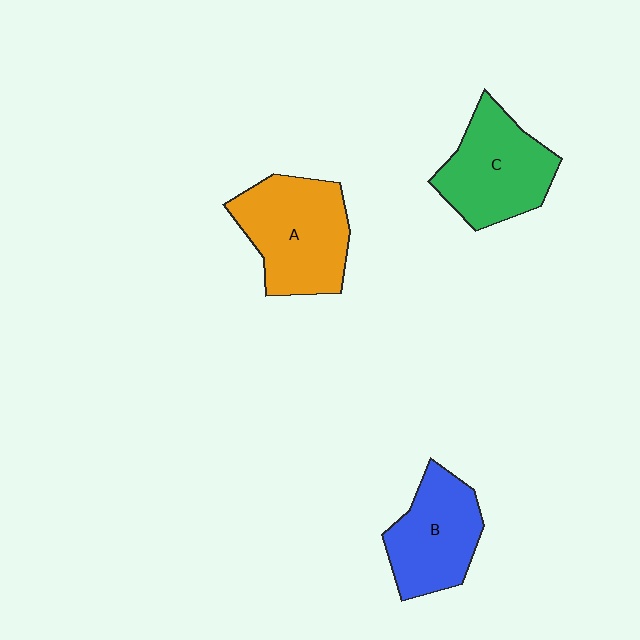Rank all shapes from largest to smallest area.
From largest to smallest: A (orange), C (green), B (blue).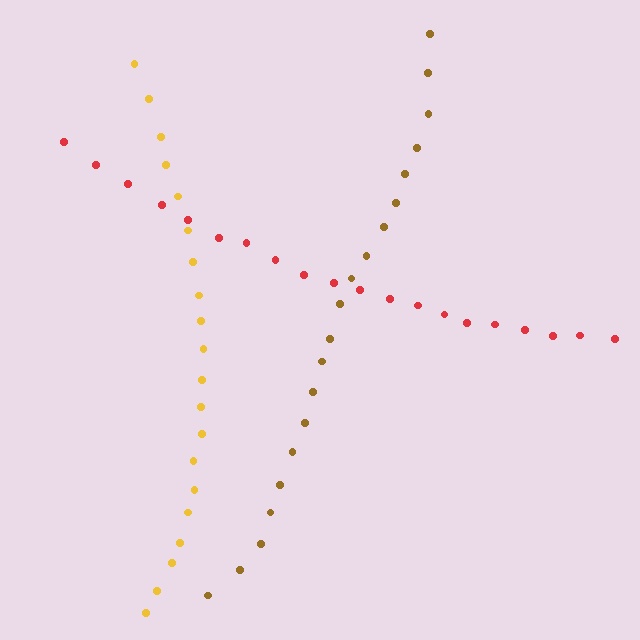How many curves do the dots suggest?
There are 3 distinct paths.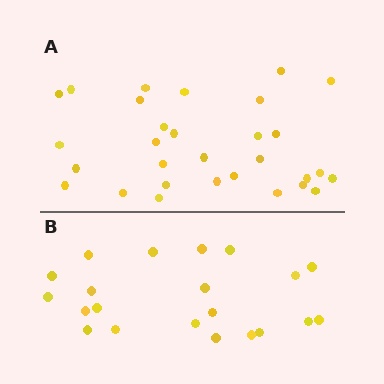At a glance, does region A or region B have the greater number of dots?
Region A (the top region) has more dots.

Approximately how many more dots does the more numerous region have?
Region A has roughly 8 or so more dots than region B.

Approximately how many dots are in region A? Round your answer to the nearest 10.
About 30 dots.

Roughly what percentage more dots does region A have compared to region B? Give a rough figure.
About 45% more.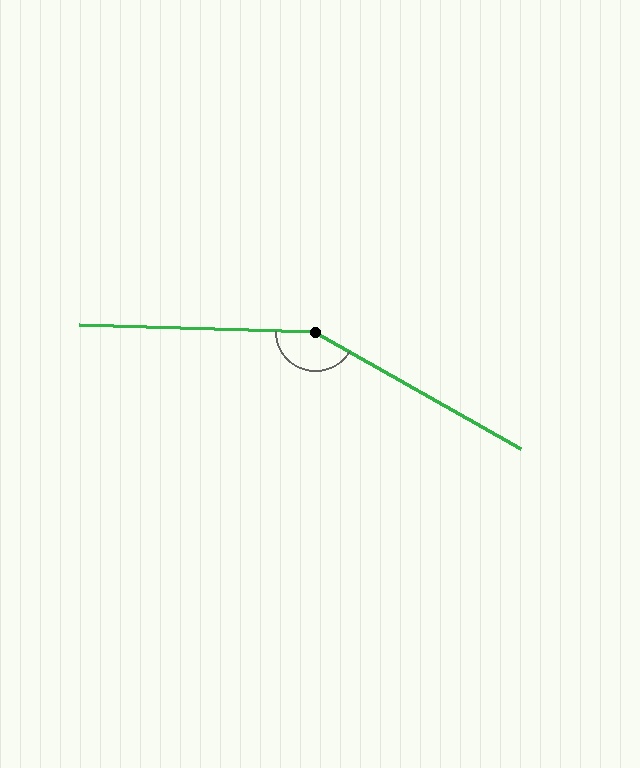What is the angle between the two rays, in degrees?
Approximately 152 degrees.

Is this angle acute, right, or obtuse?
It is obtuse.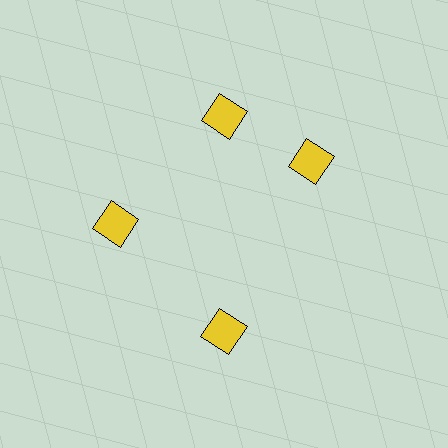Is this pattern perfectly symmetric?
No. The 4 yellow diamonds are arranged in a ring, but one element near the 3 o'clock position is rotated out of alignment along the ring, breaking the 4-fold rotational symmetry.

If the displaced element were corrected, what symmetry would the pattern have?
It would have 4-fold rotational symmetry — the pattern would map onto itself every 90 degrees.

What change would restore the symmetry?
The symmetry would be restored by rotating it back into even spacing with its neighbors so that all 4 diamonds sit at equal angles and equal distance from the center.